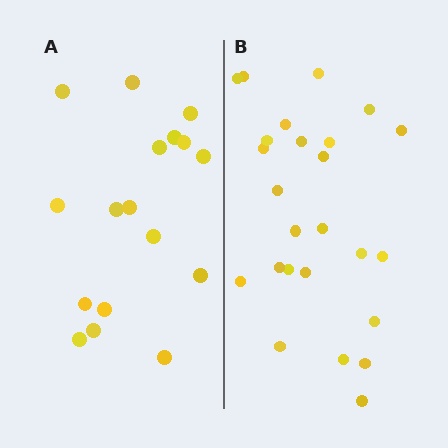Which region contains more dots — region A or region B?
Region B (the right region) has more dots.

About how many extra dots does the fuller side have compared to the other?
Region B has roughly 8 or so more dots than region A.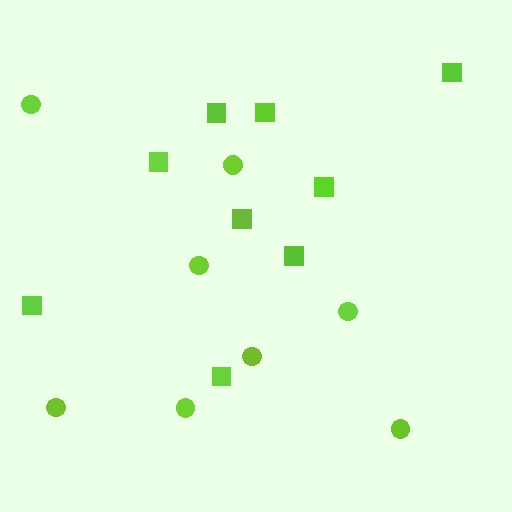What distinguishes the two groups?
There are 2 groups: one group of circles (8) and one group of squares (9).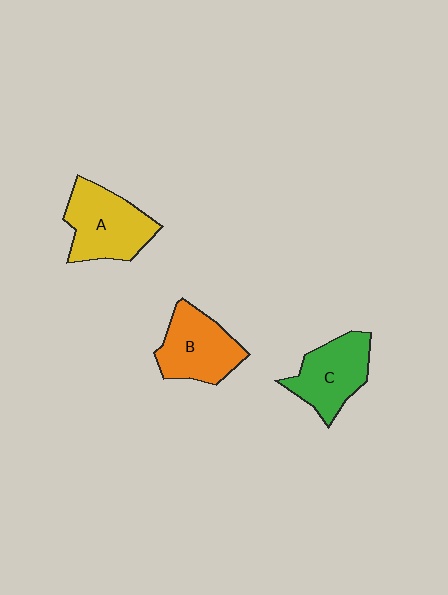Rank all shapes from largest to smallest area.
From largest to smallest: A (yellow), B (orange), C (green).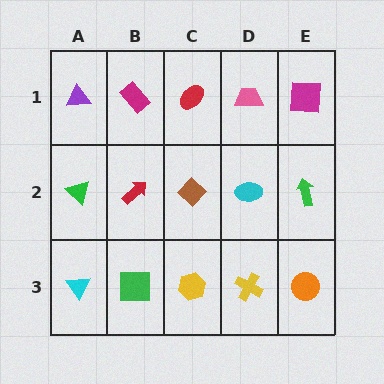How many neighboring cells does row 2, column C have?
4.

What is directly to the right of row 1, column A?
A magenta rectangle.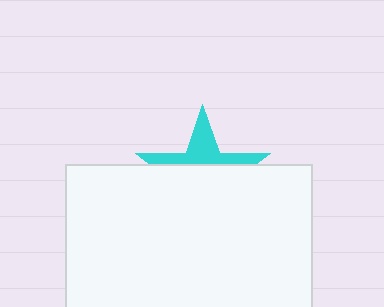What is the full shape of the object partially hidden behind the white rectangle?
The partially hidden object is a cyan star.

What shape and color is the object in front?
The object in front is a white rectangle.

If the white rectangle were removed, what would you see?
You would see the complete cyan star.